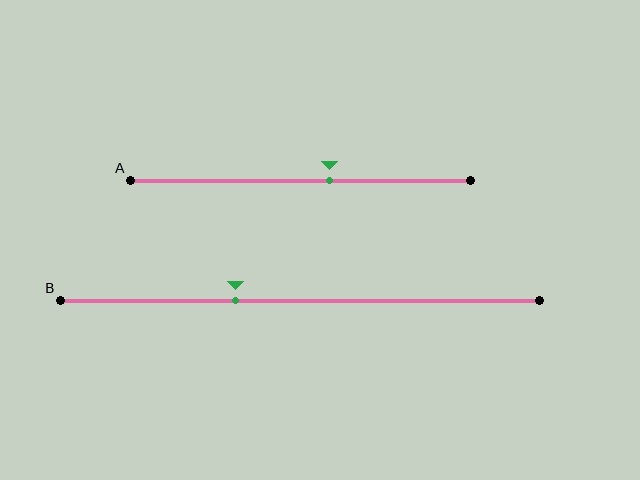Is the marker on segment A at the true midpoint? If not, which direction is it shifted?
No, the marker on segment A is shifted to the right by about 9% of the segment length.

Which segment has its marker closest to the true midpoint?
Segment A has its marker closest to the true midpoint.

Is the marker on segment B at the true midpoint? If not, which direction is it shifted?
No, the marker on segment B is shifted to the left by about 13% of the segment length.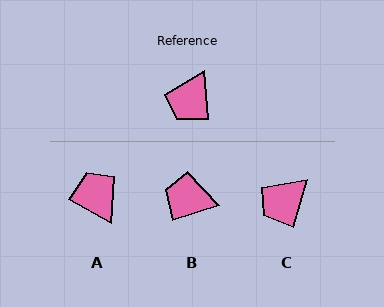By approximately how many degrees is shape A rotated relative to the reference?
Approximately 124 degrees clockwise.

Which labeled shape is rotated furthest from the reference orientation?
A, about 124 degrees away.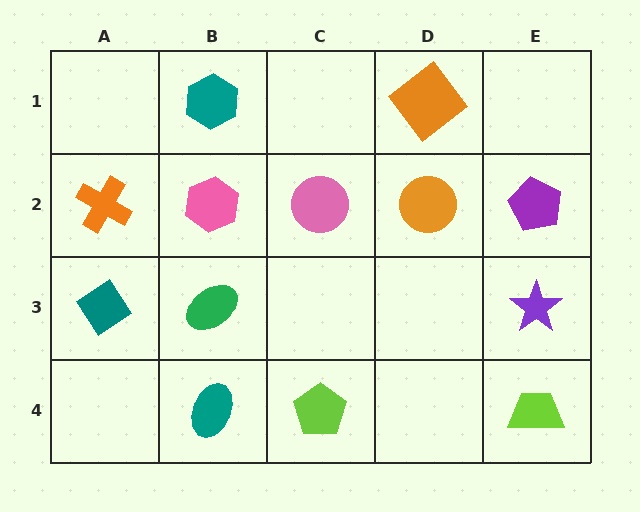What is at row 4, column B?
A teal ellipse.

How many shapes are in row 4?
3 shapes.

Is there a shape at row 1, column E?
No, that cell is empty.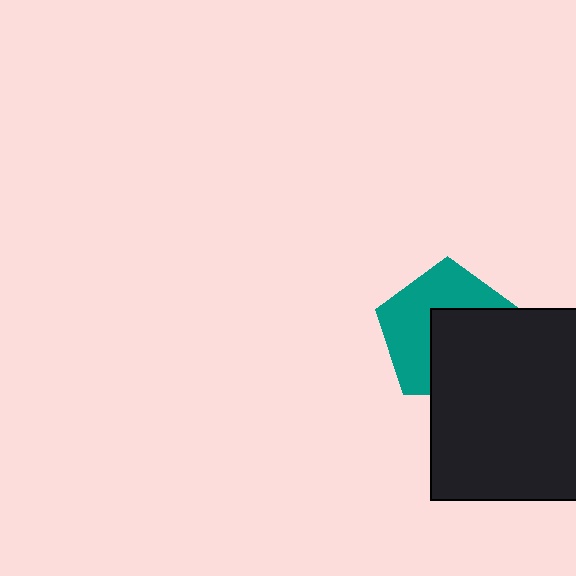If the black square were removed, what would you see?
You would see the complete teal pentagon.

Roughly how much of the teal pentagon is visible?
About half of it is visible (roughly 51%).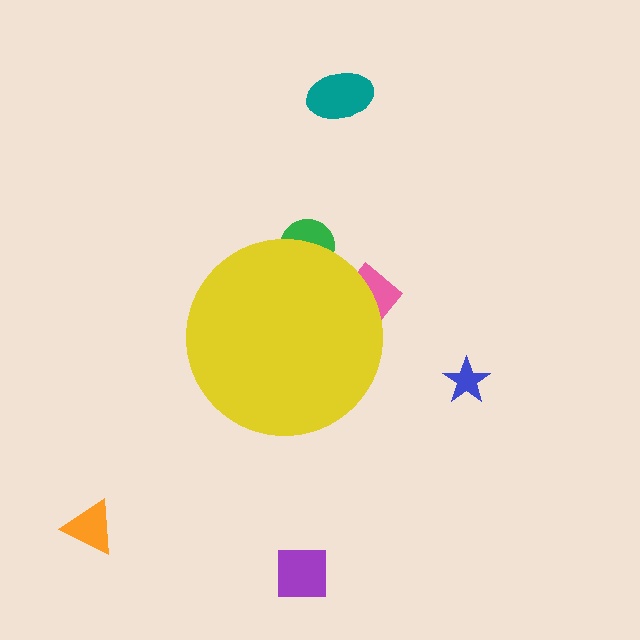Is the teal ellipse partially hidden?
No, the teal ellipse is fully visible.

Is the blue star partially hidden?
No, the blue star is fully visible.